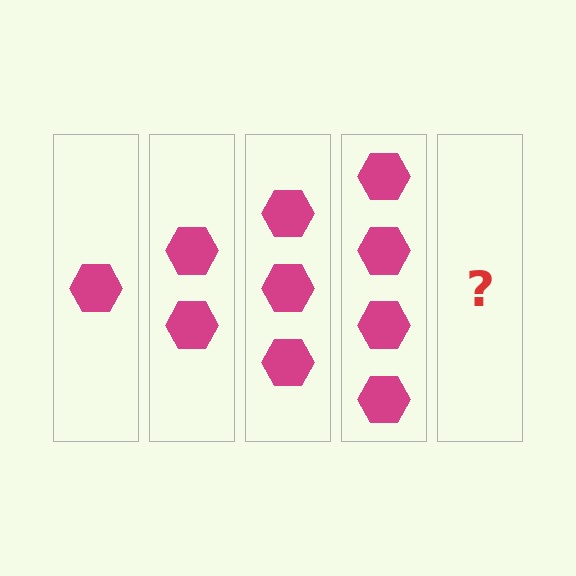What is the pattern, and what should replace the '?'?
The pattern is that each step adds one more hexagon. The '?' should be 5 hexagons.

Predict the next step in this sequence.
The next step is 5 hexagons.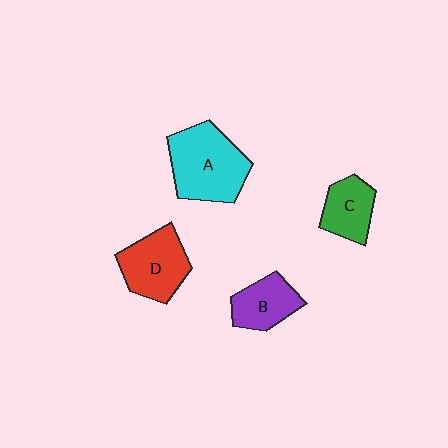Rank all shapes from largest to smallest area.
From largest to smallest: A (cyan), D (red), B (purple), C (green).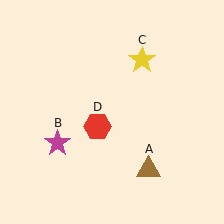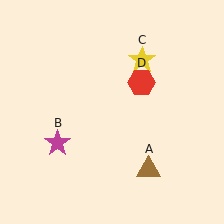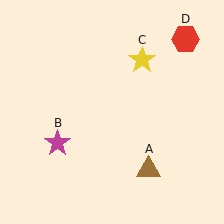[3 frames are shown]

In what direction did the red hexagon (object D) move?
The red hexagon (object D) moved up and to the right.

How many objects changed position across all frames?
1 object changed position: red hexagon (object D).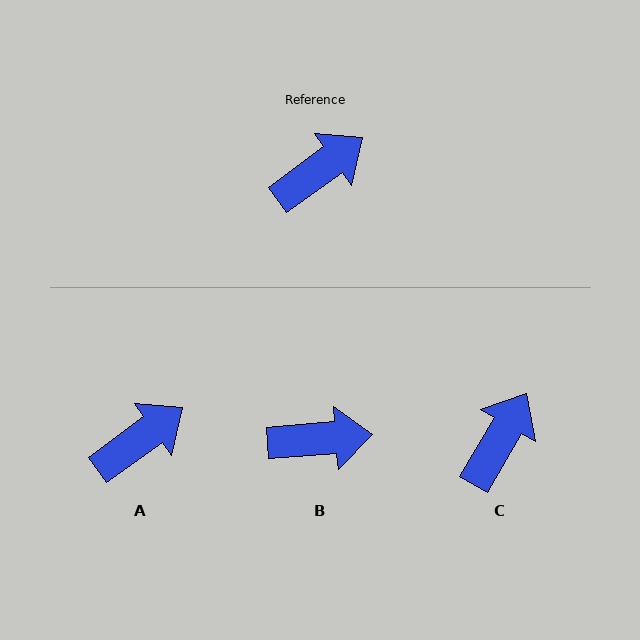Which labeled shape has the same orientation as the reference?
A.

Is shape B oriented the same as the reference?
No, it is off by about 32 degrees.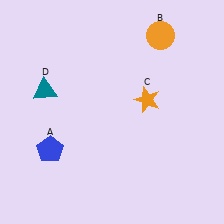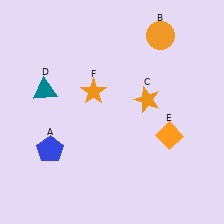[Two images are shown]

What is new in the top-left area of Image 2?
An orange star (F) was added in the top-left area of Image 2.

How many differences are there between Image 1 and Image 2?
There are 2 differences between the two images.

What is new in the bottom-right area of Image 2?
An orange diamond (E) was added in the bottom-right area of Image 2.